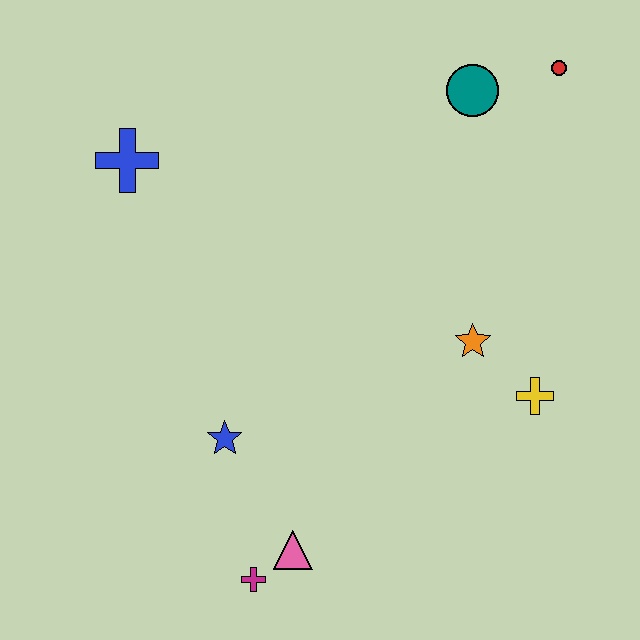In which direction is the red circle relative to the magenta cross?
The red circle is above the magenta cross.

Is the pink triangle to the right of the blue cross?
Yes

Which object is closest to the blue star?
The pink triangle is closest to the blue star.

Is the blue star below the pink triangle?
No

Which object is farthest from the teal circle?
The magenta cross is farthest from the teal circle.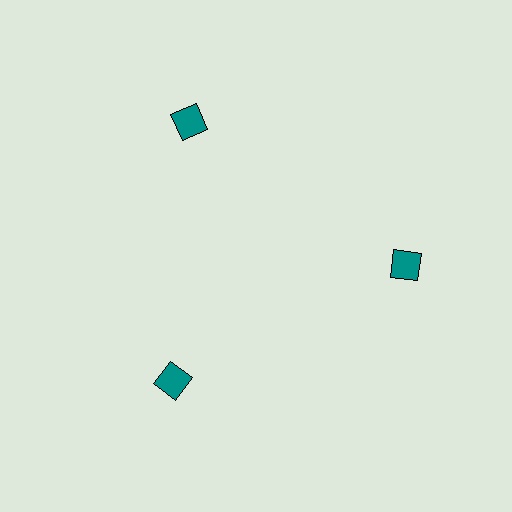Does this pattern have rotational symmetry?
Yes, this pattern has 3-fold rotational symmetry. It looks the same after rotating 120 degrees around the center.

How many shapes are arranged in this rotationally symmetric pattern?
There are 3 shapes, arranged in 3 groups of 1.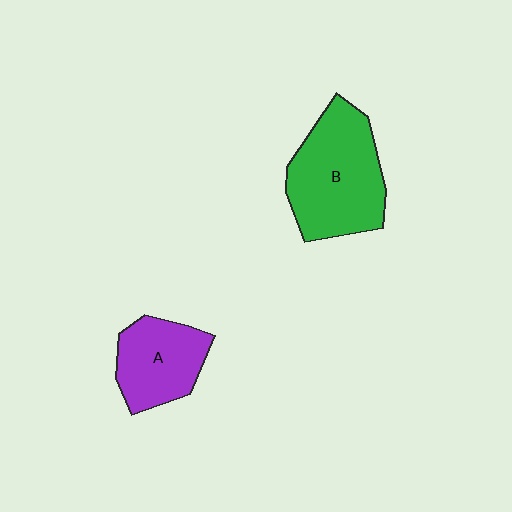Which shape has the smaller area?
Shape A (purple).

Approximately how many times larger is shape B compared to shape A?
Approximately 1.5 times.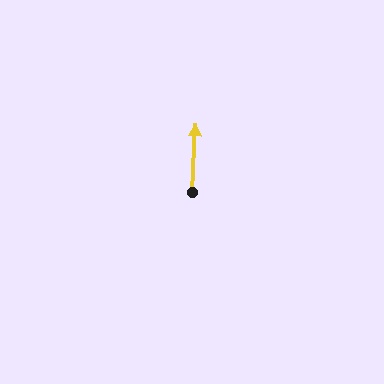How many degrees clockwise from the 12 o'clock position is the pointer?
Approximately 3 degrees.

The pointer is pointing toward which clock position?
Roughly 12 o'clock.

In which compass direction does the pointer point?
North.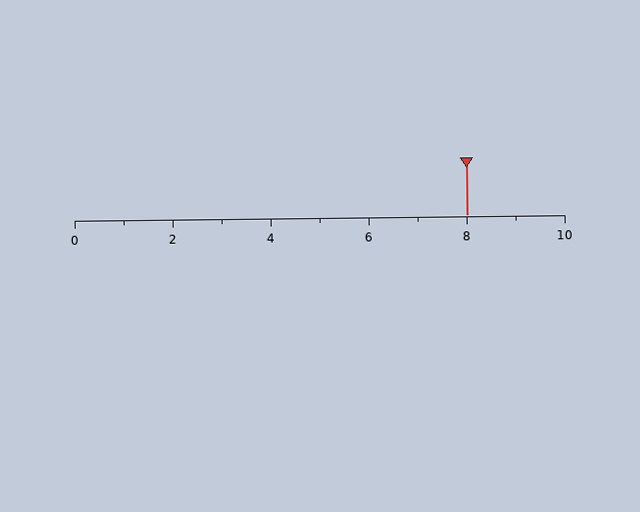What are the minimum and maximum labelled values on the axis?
The axis runs from 0 to 10.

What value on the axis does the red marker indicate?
The marker indicates approximately 8.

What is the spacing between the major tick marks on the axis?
The major ticks are spaced 2 apart.